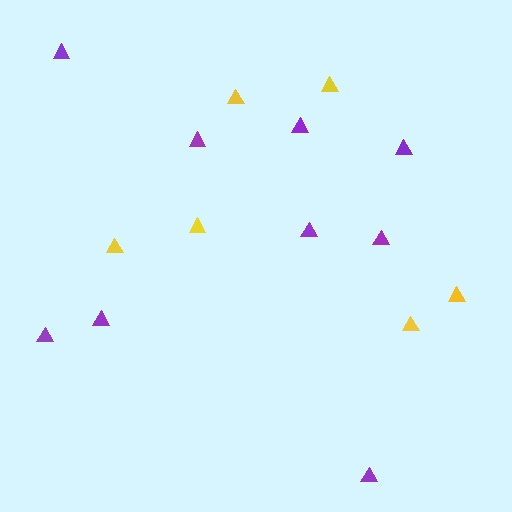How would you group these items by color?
There are 2 groups: one group of purple triangles (9) and one group of yellow triangles (6).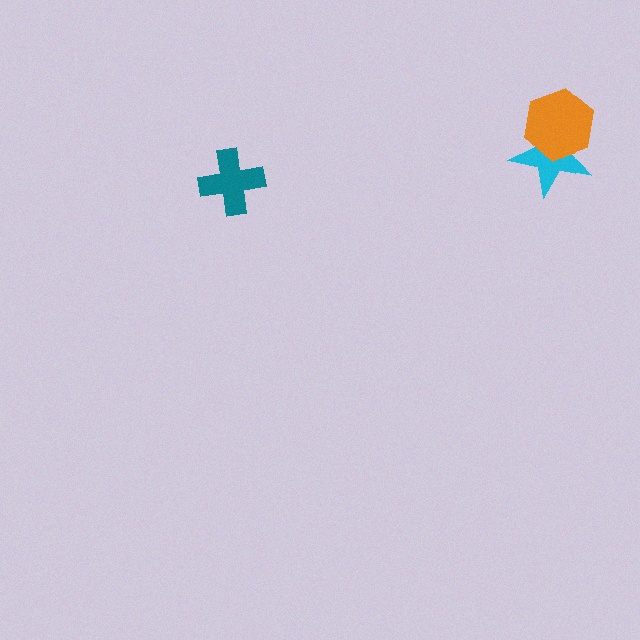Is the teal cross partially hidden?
No, no other shape covers it.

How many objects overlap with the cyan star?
1 object overlaps with the cyan star.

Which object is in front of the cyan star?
The orange hexagon is in front of the cyan star.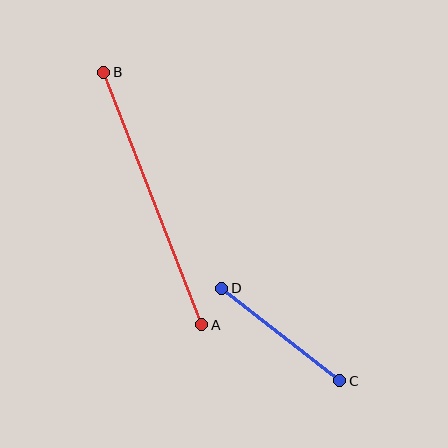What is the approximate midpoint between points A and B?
The midpoint is at approximately (153, 198) pixels.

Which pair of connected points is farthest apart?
Points A and B are farthest apart.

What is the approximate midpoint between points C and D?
The midpoint is at approximately (281, 335) pixels.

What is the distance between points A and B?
The distance is approximately 271 pixels.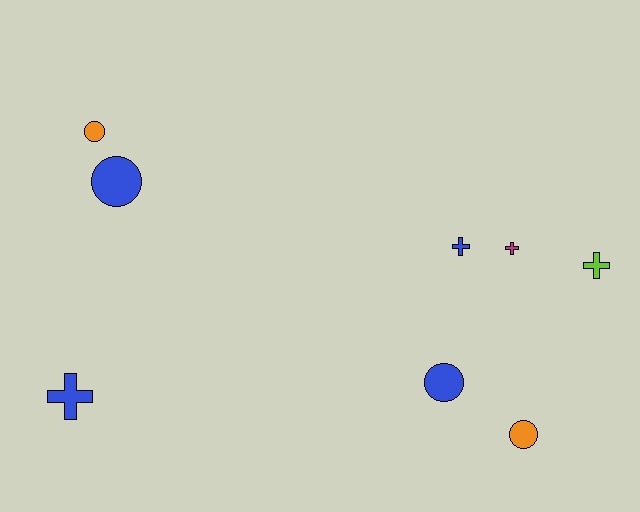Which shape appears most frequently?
Cross, with 4 objects.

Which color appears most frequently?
Blue, with 4 objects.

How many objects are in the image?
There are 8 objects.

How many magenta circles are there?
There are no magenta circles.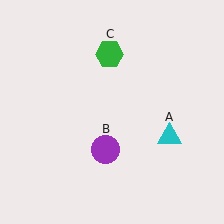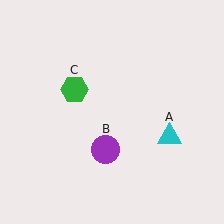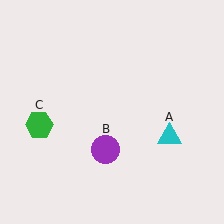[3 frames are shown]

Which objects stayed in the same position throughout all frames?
Cyan triangle (object A) and purple circle (object B) remained stationary.